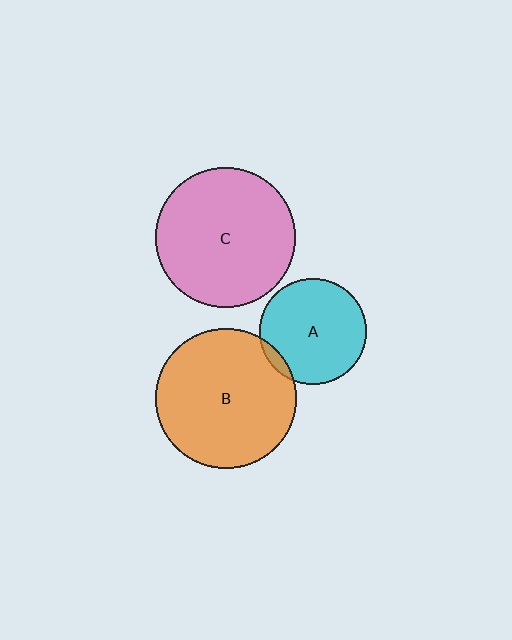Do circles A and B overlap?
Yes.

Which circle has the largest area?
Circle B (orange).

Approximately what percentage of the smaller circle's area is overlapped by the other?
Approximately 5%.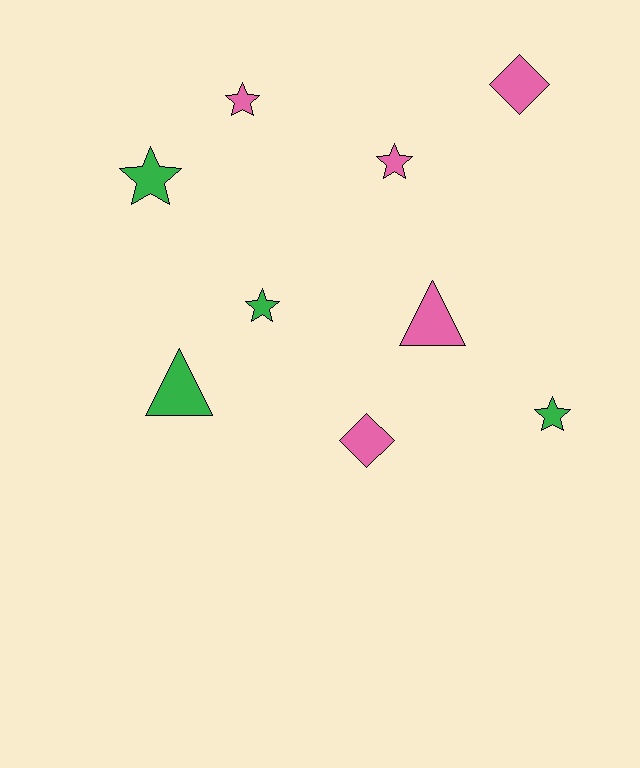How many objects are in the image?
There are 9 objects.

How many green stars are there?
There are 3 green stars.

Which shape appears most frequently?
Star, with 5 objects.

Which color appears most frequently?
Pink, with 5 objects.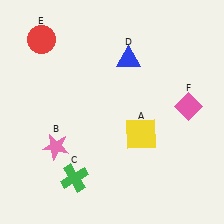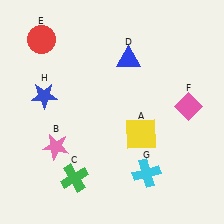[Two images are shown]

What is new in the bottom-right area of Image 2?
A cyan cross (G) was added in the bottom-right area of Image 2.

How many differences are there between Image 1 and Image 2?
There are 2 differences between the two images.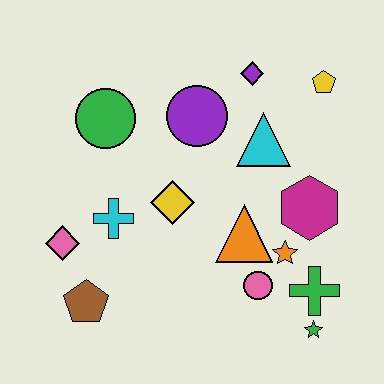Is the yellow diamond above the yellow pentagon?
No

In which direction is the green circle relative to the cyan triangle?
The green circle is to the left of the cyan triangle.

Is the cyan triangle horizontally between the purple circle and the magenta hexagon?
Yes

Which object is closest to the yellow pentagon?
The purple diamond is closest to the yellow pentagon.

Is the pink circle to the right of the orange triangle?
Yes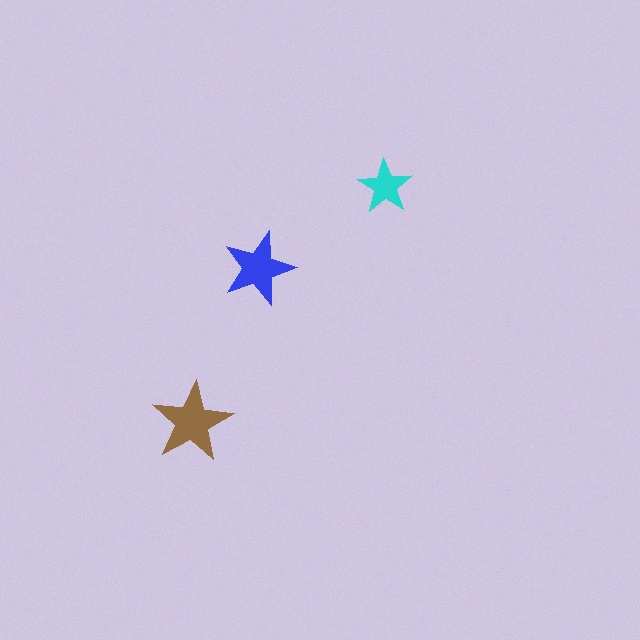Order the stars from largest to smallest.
the brown one, the blue one, the cyan one.